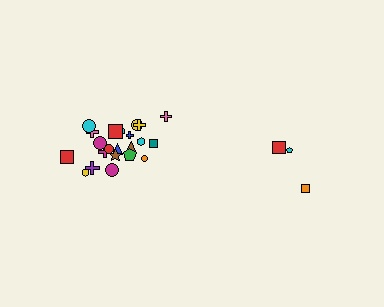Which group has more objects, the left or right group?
The left group.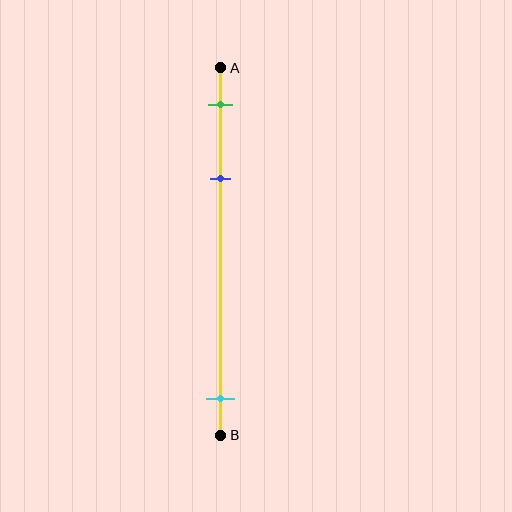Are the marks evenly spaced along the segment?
No, the marks are not evenly spaced.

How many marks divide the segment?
There are 3 marks dividing the segment.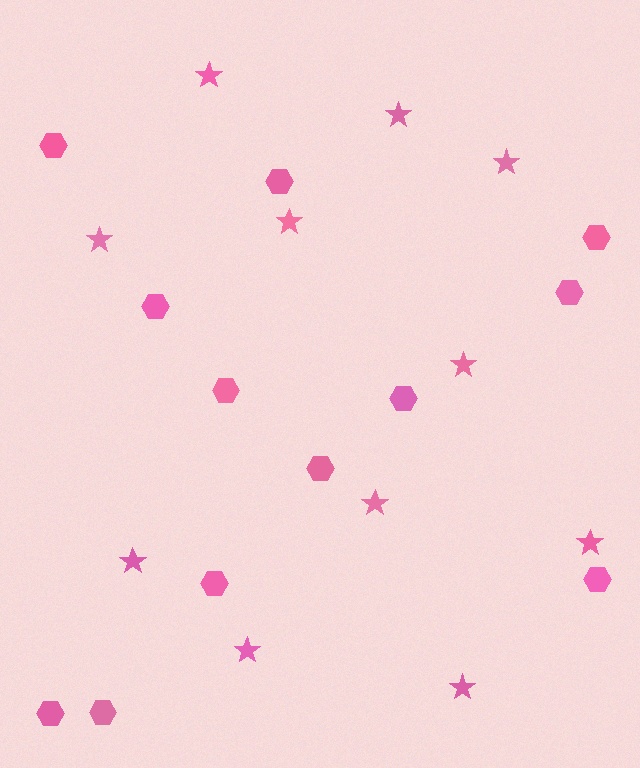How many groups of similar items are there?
There are 2 groups: one group of hexagons (12) and one group of stars (11).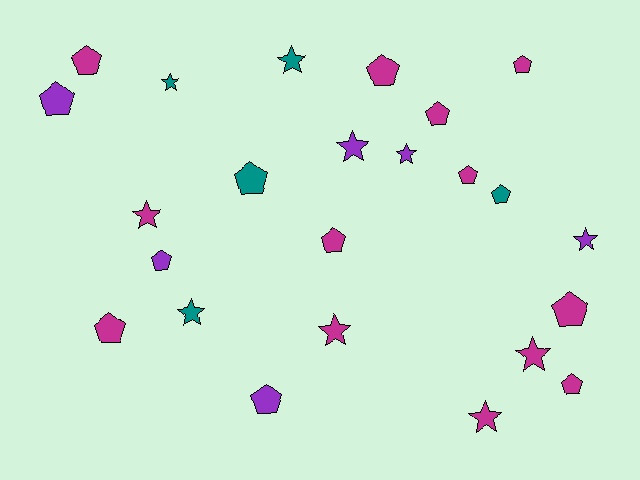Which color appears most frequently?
Magenta, with 13 objects.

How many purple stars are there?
There are 3 purple stars.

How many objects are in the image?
There are 24 objects.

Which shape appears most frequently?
Pentagon, with 14 objects.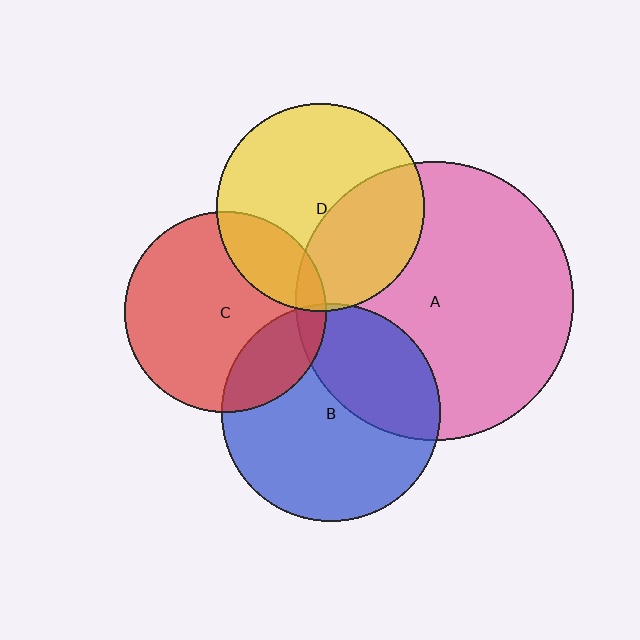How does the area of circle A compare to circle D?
Approximately 1.8 times.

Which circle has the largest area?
Circle A (pink).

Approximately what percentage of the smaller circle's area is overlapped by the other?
Approximately 20%.